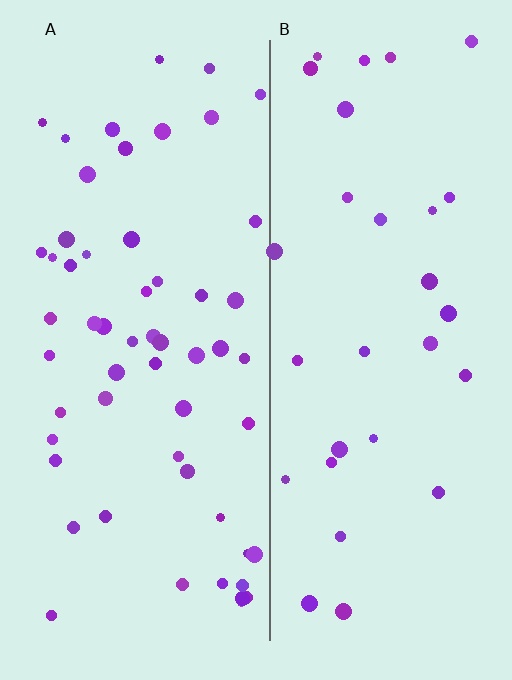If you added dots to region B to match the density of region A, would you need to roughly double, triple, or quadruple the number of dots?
Approximately double.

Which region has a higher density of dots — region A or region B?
A (the left).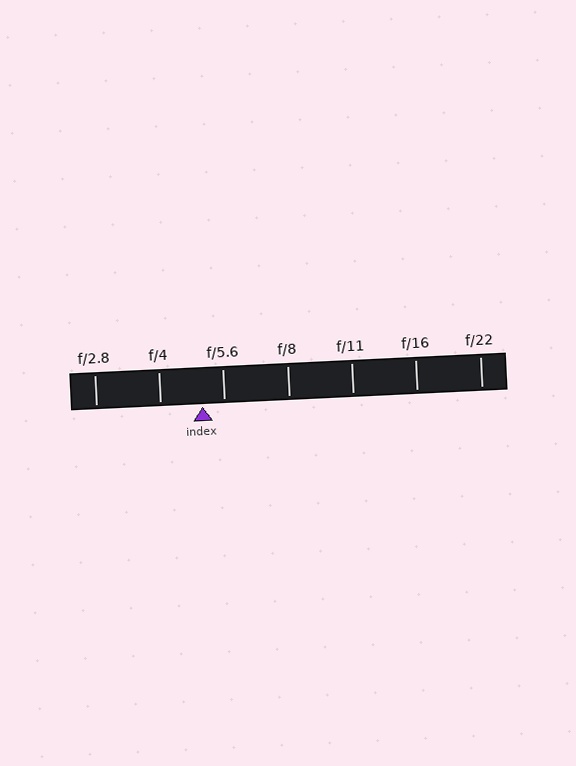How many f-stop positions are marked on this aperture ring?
There are 7 f-stop positions marked.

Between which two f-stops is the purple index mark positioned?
The index mark is between f/4 and f/5.6.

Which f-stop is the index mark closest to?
The index mark is closest to f/5.6.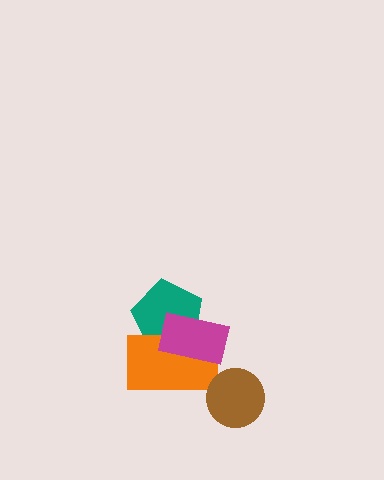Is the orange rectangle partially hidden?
Yes, it is partially covered by another shape.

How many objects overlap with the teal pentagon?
2 objects overlap with the teal pentagon.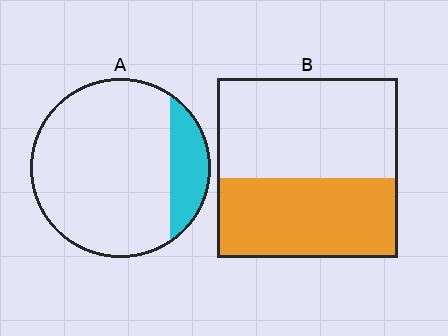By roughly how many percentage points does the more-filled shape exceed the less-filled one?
By roughly 25 percentage points (B over A).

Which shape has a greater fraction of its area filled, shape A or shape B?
Shape B.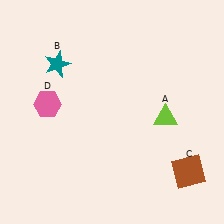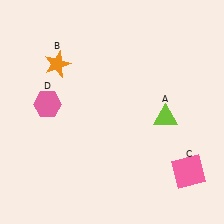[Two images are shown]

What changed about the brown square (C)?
In Image 1, C is brown. In Image 2, it changed to pink.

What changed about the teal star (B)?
In Image 1, B is teal. In Image 2, it changed to orange.